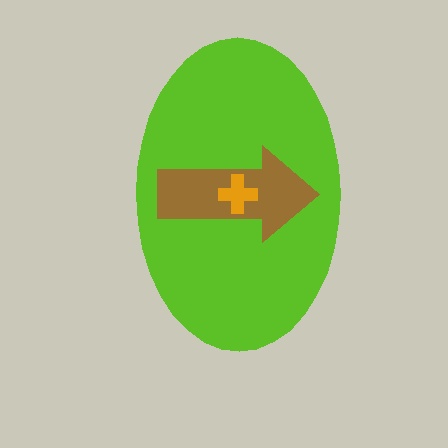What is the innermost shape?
The orange cross.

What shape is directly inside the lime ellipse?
The brown arrow.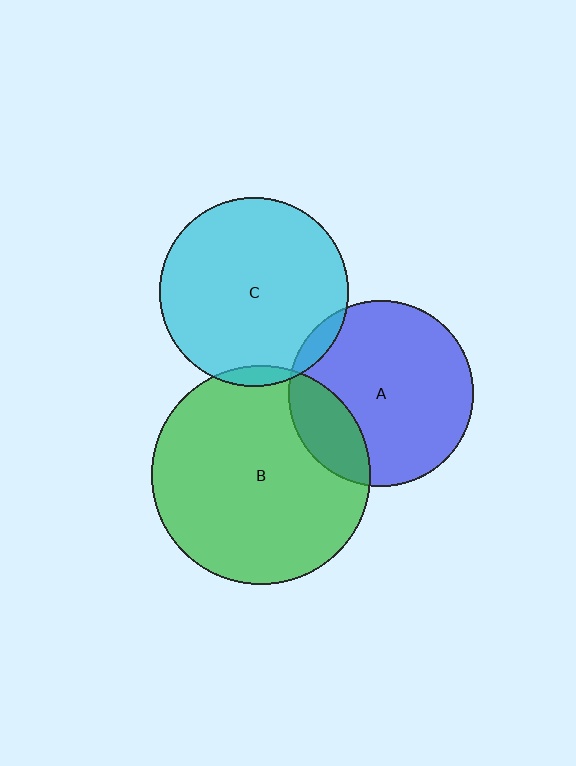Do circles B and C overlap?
Yes.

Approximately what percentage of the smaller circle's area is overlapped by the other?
Approximately 5%.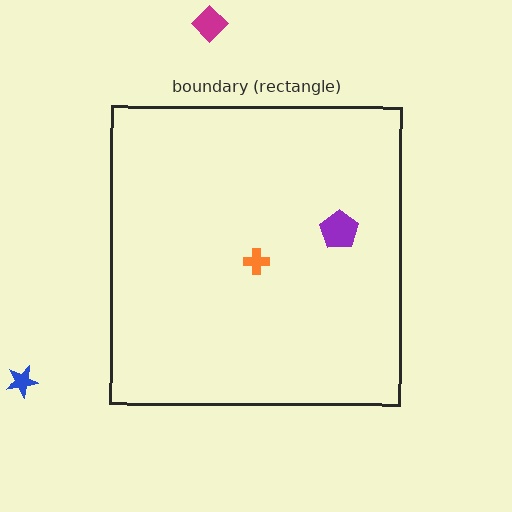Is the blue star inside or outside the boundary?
Outside.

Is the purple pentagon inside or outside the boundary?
Inside.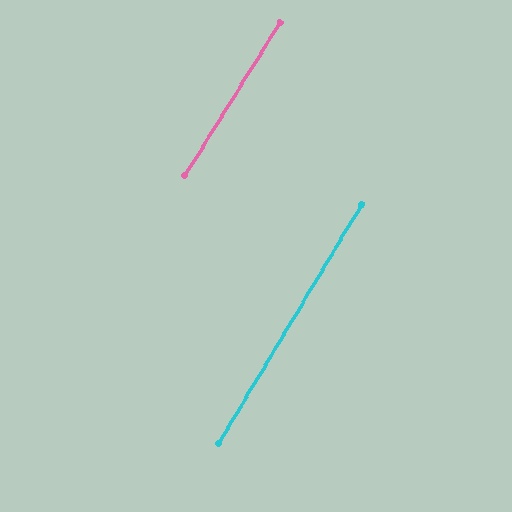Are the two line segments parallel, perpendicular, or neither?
Parallel — their directions differ by only 1.1°.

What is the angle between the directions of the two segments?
Approximately 1 degree.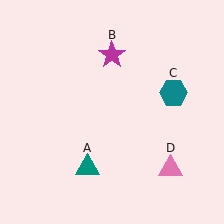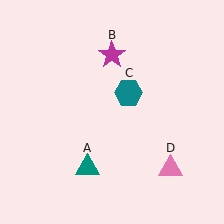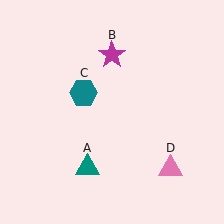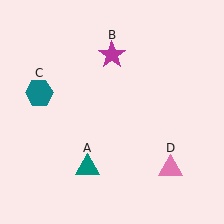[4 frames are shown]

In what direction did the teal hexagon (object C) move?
The teal hexagon (object C) moved left.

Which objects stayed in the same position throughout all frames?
Teal triangle (object A) and magenta star (object B) and pink triangle (object D) remained stationary.